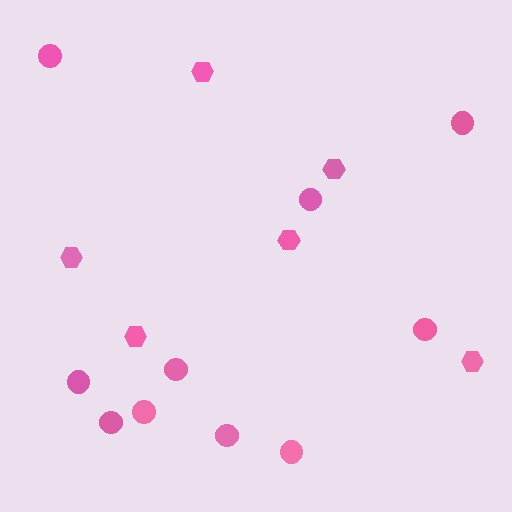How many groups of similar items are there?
There are 2 groups: one group of hexagons (6) and one group of circles (10).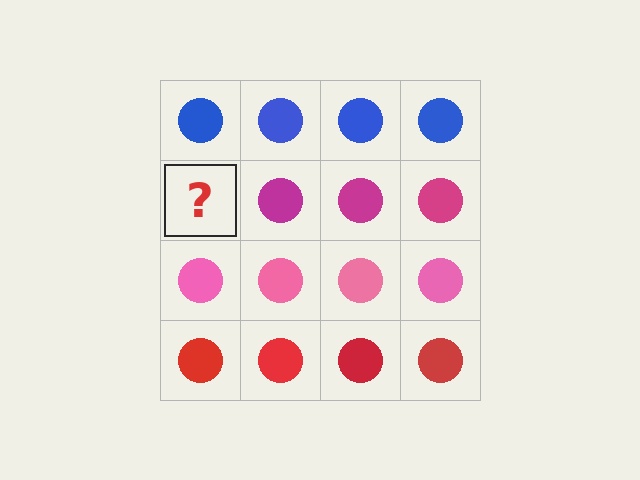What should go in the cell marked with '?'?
The missing cell should contain a magenta circle.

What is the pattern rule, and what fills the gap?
The rule is that each row has a consistent color. The gap should be filled with a magenta circle.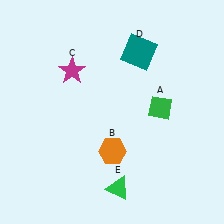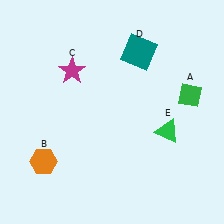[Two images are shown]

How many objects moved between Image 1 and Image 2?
3 objects moved between the two images.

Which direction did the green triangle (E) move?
The green triangle (E) moved up.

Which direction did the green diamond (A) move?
The green diamond (A) moved right.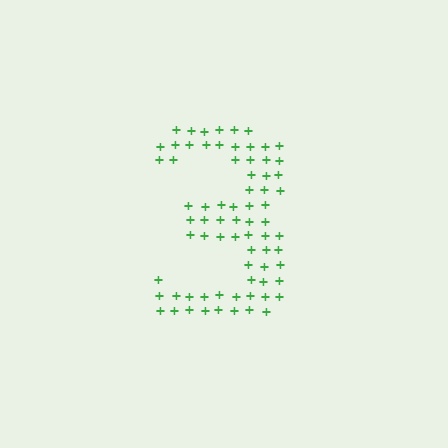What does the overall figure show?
The overall figure shows the digit 3.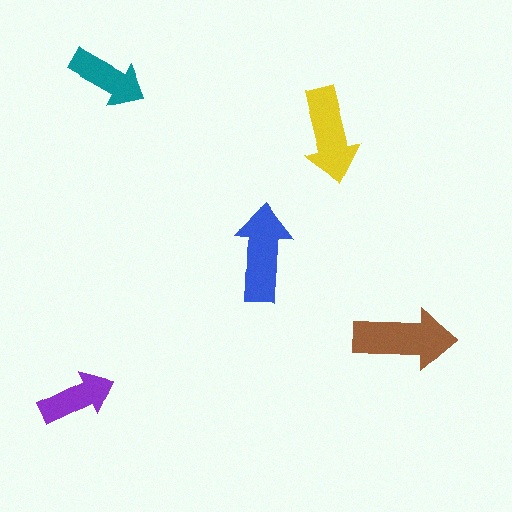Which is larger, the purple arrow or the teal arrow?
The teal one.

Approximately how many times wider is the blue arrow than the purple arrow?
About 1.5 times wider.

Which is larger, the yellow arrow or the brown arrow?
The brown one.